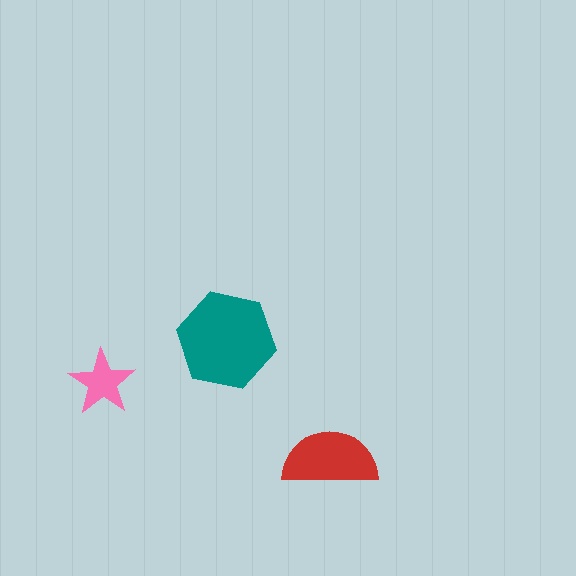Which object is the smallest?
The pink star.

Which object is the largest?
The teal hexagon.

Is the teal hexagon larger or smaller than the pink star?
Larger.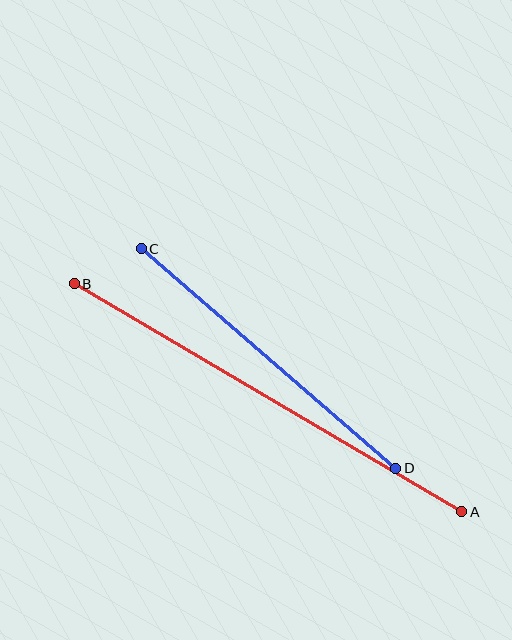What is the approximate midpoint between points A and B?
The midpoint is at approximately (268, 398) pixels.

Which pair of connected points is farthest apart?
Points A and B are farthest apart.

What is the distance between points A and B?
The distance is approximately 450 pixels.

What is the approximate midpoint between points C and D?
The midpoint is at approximately (269, 359) pixels.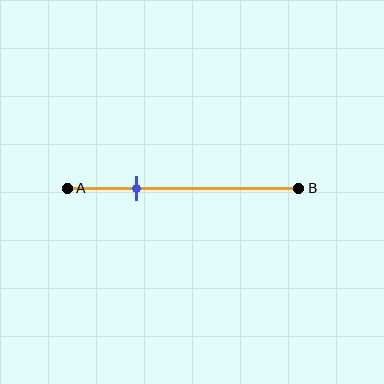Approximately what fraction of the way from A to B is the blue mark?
The blue mark is approximately 30% of the way from A to B.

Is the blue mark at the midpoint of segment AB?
No, the mark is at about 30% from A, not at the 50% midpoint.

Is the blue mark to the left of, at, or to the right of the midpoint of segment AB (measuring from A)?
The blue mark is to the left of the midpoint of segment AB.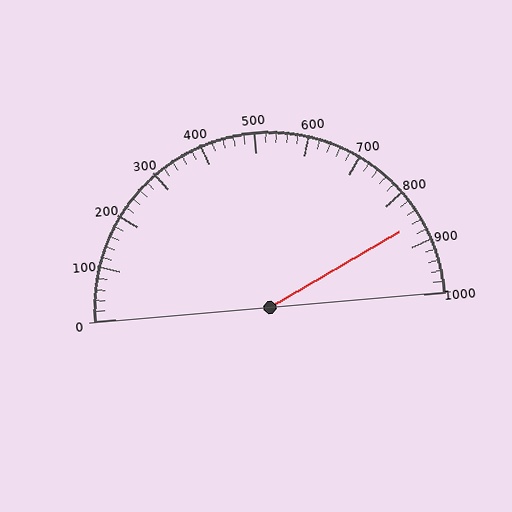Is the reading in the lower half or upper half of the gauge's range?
The reading is in the upper half of the range (0 to 1000).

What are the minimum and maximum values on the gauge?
The gauge ranges from 0 to 1000.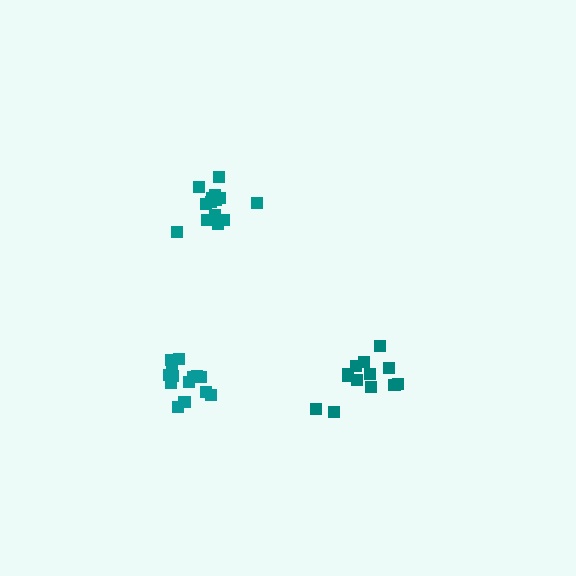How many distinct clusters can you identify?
There are 3 distinct clusters.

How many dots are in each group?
Group 1: 14 dots, Group 2: 15 dots, Group 3: 13 dots (42 total).